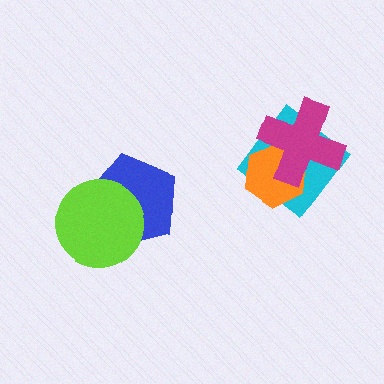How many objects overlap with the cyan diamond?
2 objects overlap with the cyan diamond.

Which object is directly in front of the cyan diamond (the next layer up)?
The orange hexagon is directly in front of the cyan diamond.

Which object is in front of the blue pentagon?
The lime circle is in front of the blue pentagon.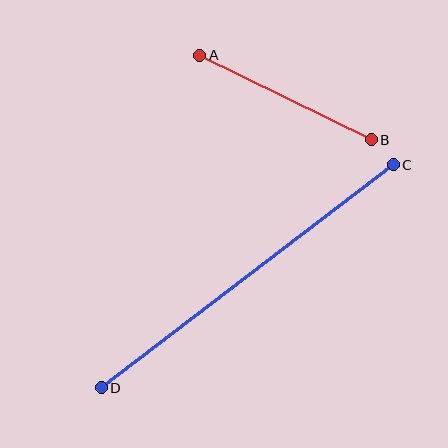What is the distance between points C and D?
The distance is approximately 368 pixels.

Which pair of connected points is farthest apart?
Points C and D are farthest apart.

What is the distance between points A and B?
The distance is approximately 191 pixels.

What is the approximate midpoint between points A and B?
The midpoint is at approximately (286, 97) pixels.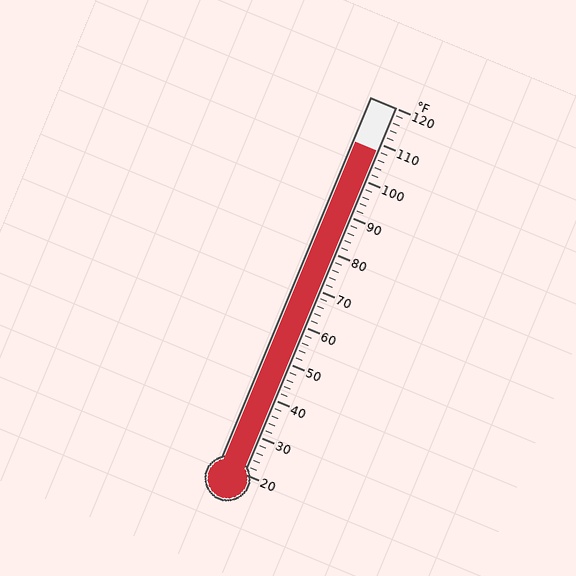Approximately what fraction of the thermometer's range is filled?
The thermometer is filled to approximately 90% of its range.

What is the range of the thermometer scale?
The thermometer scale ranges from 20°F to 120°F.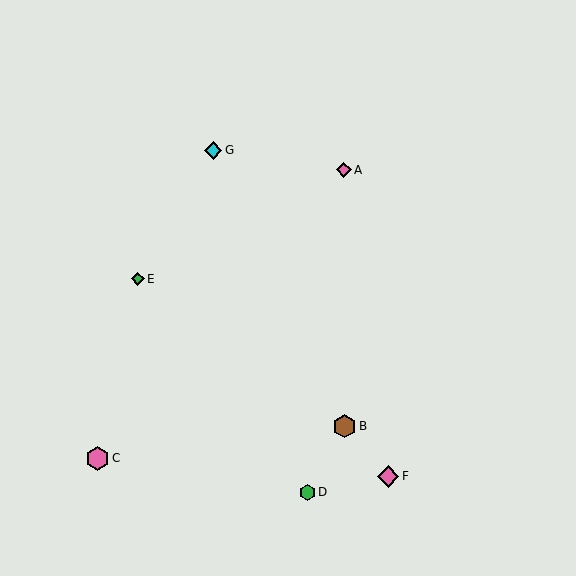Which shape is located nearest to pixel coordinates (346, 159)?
The pink diamond (labeled A) at (344, 170) is nearest to that location.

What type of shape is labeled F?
Shape F is a pink diamond.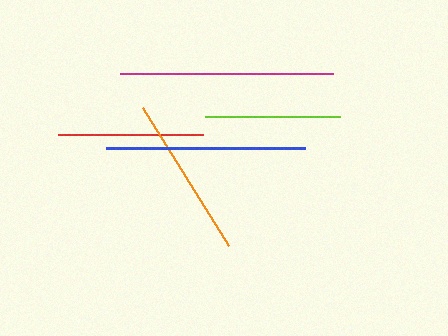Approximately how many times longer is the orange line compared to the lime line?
The orange line is approximately 1.2 times the length of the lime line.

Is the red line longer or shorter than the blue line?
The blue line is longer than the red line.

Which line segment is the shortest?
The lime line is the shortest at approximately 134 pixels.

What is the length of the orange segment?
The orange segment is approximately 163 pixels long.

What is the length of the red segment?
The red segment is approximately 145 pixels long.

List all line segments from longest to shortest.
From longest to shortest: magenta, blue, orange, red, lime.